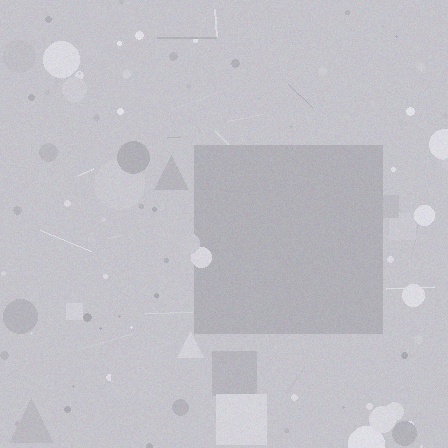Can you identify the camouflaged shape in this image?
The camouflaged shape is a square.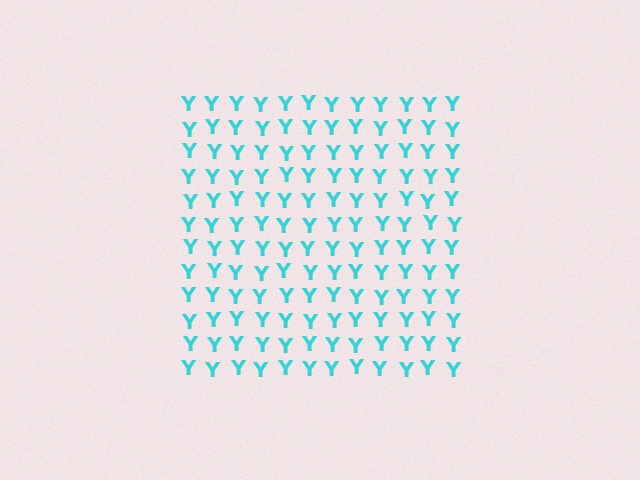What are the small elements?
The small elements are letter Y's.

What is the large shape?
The large shape is a square.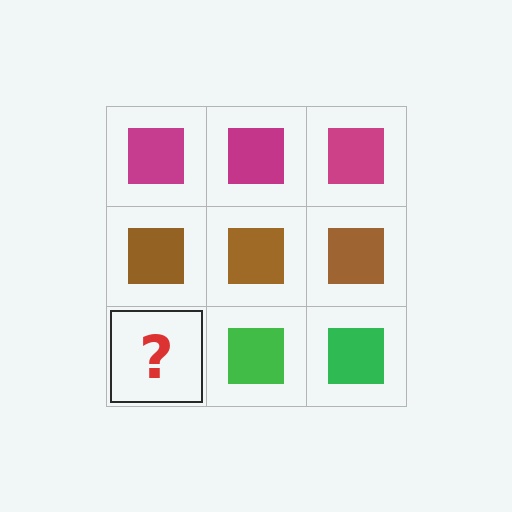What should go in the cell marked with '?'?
The missing cell should contain a green square.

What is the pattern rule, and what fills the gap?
The rule is that each row has a consistent color. The gap should be filled with a green square.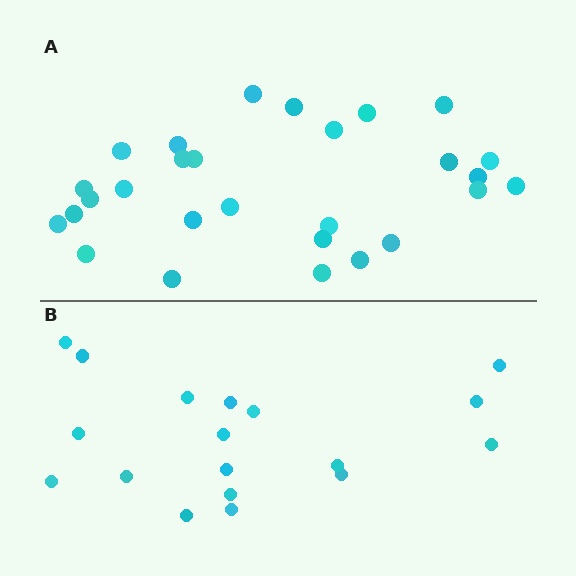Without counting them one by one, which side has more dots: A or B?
Region A (the top region) has more dots.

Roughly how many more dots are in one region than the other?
Region A has roughly 10 or so more dots than region B.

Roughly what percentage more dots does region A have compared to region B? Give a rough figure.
About 55% more.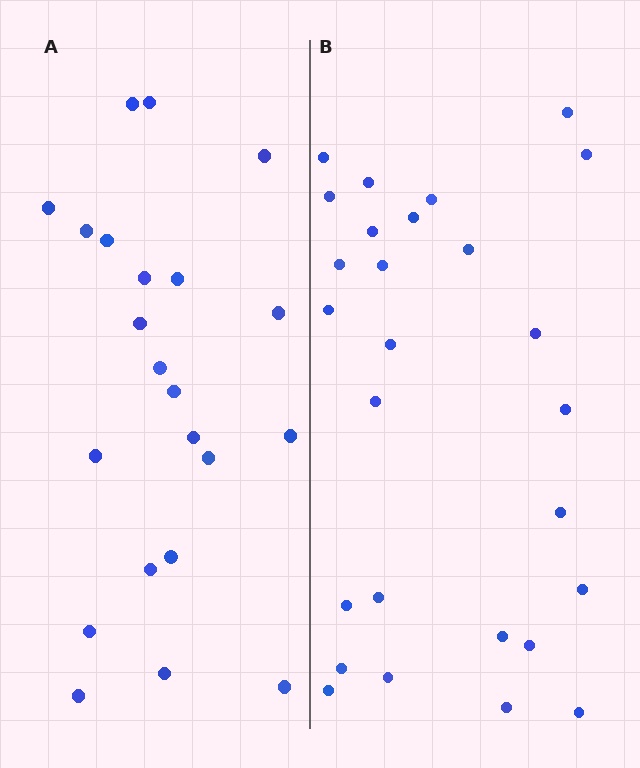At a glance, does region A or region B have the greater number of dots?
Region B (the right region) has more dots.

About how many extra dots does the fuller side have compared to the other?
Region B has about 5 more dots than region A.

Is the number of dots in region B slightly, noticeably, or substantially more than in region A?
Region B has only slightly more — the two regions are fairly close. The ratio is roughly 1.2 to 1.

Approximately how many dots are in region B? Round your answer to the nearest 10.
About 30 dots. (The exact count is 27, which rounds to 30.)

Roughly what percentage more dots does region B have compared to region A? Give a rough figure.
About 25% more.